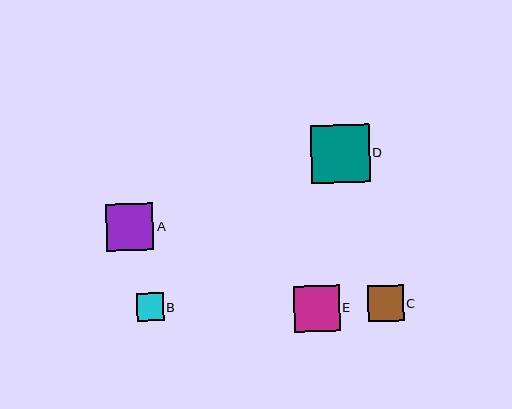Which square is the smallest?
Square B is the smallest with a size of approximately 27 pixels.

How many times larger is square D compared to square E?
Square D is approximately 1.3 times the size of square E.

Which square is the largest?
Square D is the largest with a size of approximately 59 pixels.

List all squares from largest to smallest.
From largest to smallest: D, A, E, C, B.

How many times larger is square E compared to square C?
Square E is approximately 1.3 times the size of square C.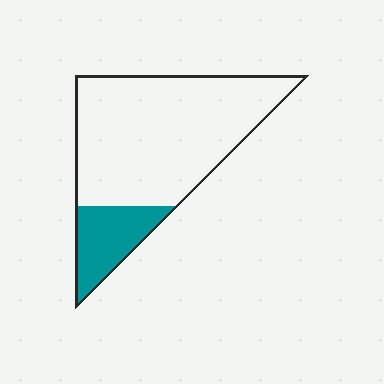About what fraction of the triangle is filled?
About one fifth (1/5).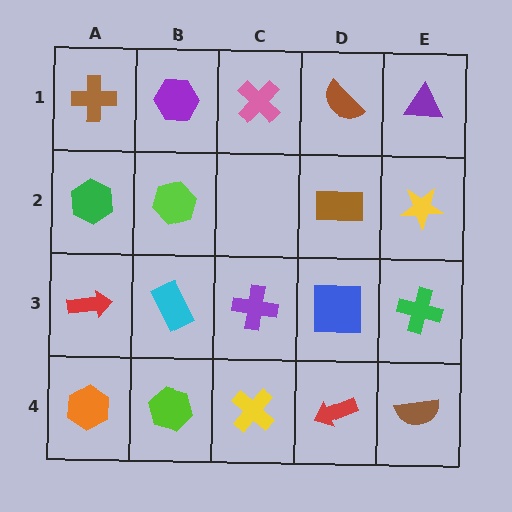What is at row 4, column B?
A lime hexagon.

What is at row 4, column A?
An orange hexagon.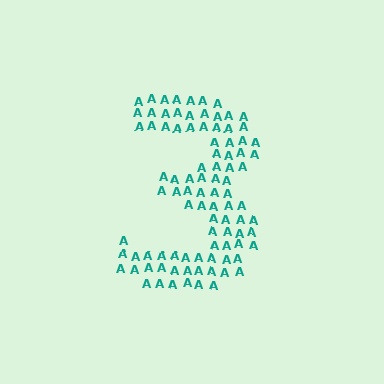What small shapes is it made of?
It is made of small letter A's.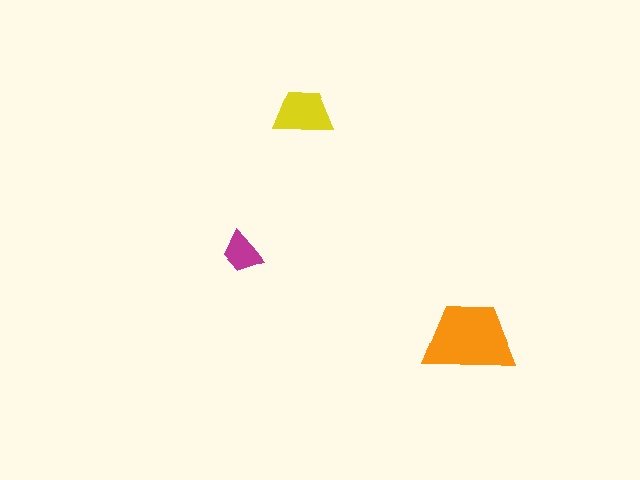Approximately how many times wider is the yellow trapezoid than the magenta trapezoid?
About 1.5 times wider.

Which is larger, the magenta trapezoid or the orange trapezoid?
The orange one.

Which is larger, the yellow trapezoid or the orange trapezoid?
The orange one.